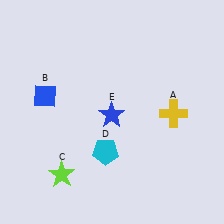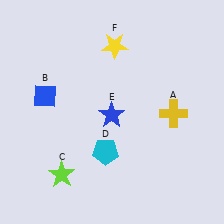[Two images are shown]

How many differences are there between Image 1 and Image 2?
There is 1 difference between the two images.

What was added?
A yellow star (F) was added in Image 2.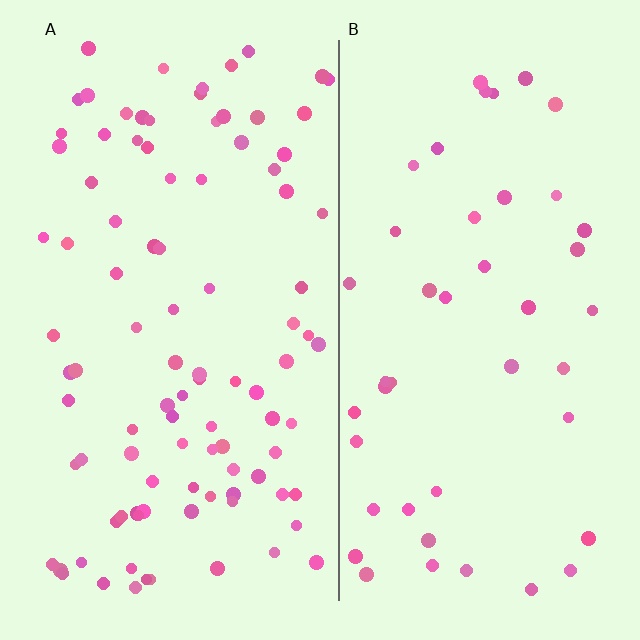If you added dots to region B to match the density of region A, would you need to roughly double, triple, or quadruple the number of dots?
Approximately double.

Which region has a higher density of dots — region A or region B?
A (the left).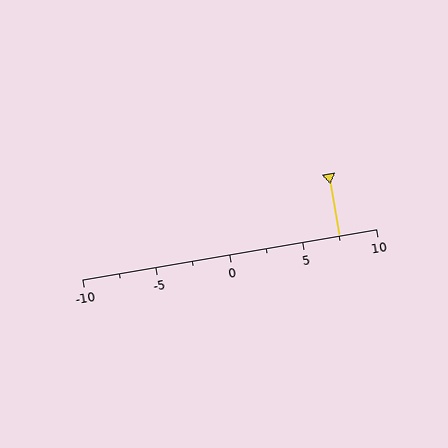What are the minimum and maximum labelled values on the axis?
The axis runs from -10 to 10.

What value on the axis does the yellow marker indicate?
The marker indicates approximately 7.5.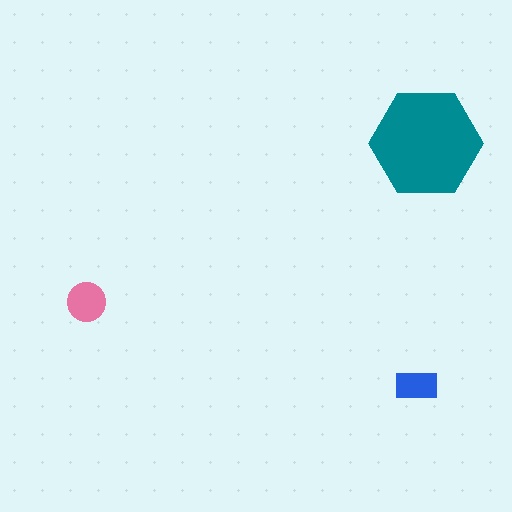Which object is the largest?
The teal hexagon.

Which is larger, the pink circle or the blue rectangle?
The pink circle.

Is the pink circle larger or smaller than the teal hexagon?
Smaller.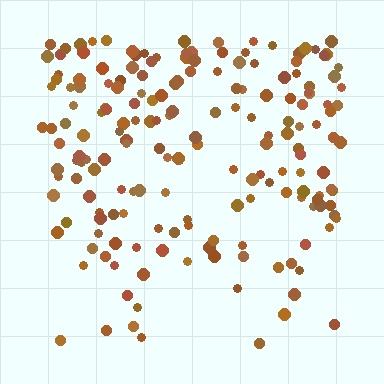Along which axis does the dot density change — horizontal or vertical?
Vertical.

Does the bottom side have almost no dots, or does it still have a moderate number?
Still a moderate number, just noticeably fewer than the top.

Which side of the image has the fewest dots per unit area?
The bottom.